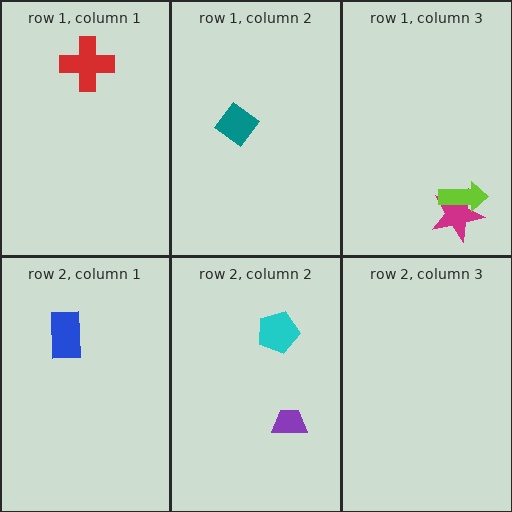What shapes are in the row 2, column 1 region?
The blue rectangle.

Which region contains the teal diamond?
The row 1, column 2 region.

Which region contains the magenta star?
The row 1, column 3 region.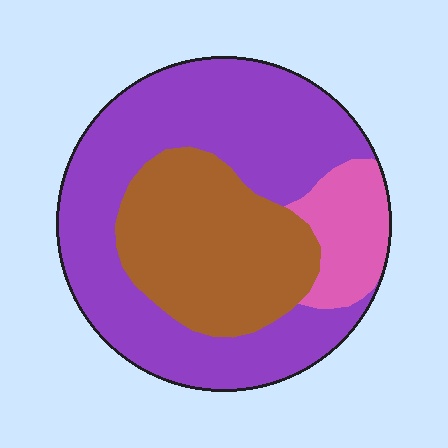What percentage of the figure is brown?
Brown covers roughly 30% of the figure.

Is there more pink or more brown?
Brown.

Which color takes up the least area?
Pink, at roughly 10%.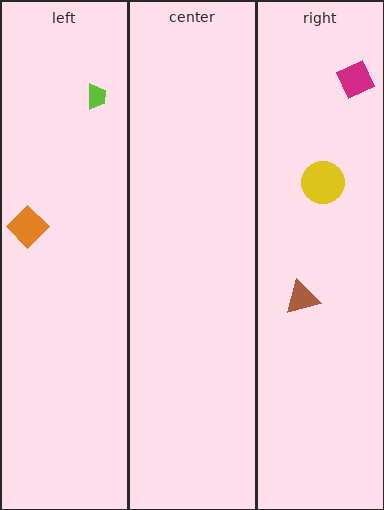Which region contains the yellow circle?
The right region.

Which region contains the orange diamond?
The left region.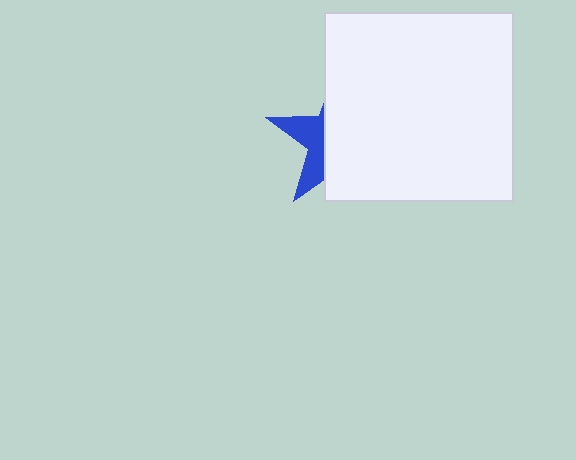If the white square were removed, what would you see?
You would see the complete blue star.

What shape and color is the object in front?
The object in front is a white square.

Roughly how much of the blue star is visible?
A small part of it is visible (roughly 31%).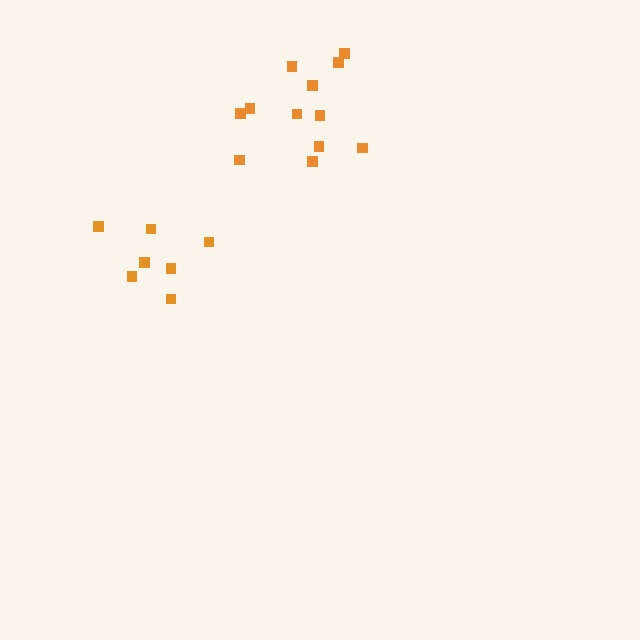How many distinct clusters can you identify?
There are 2 distinct clusters.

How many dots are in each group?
Group 1: 12 dots, Group 2: 7 dots (19 total).